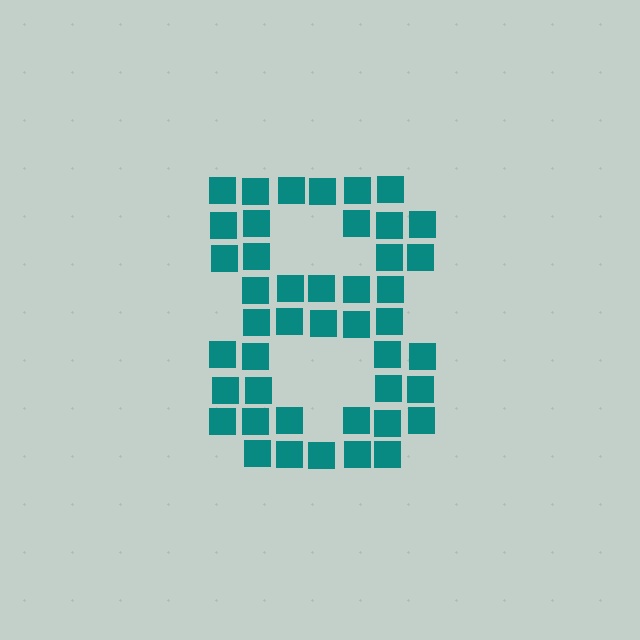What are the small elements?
The small elements are squares.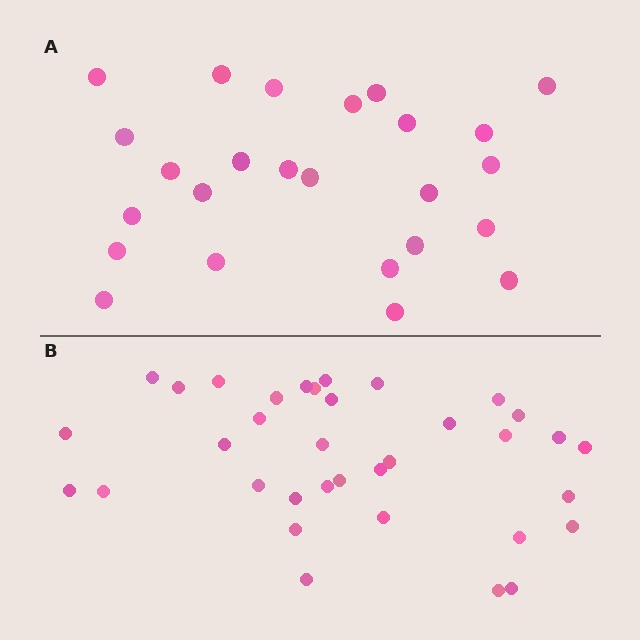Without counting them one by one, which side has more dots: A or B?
Region B (the bottom region) has more dots.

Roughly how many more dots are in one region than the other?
Region B has roughly 10 or so more dots than region A.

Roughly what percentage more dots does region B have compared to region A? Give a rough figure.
About 40% more.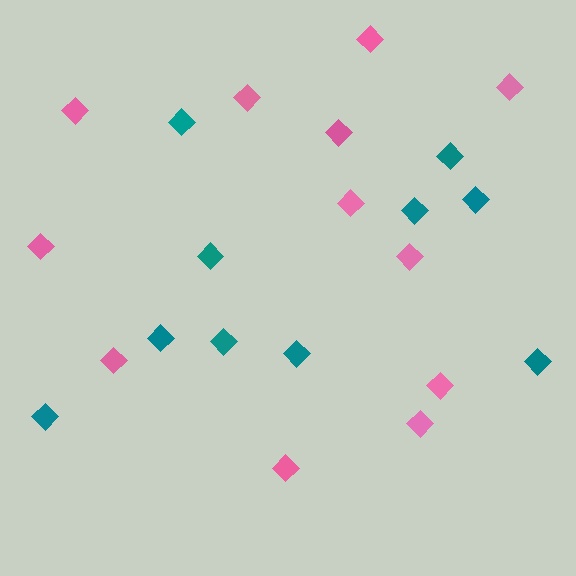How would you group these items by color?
There are 2 groups: one group of pink diamonds (12) and one group of teal diamonds (10).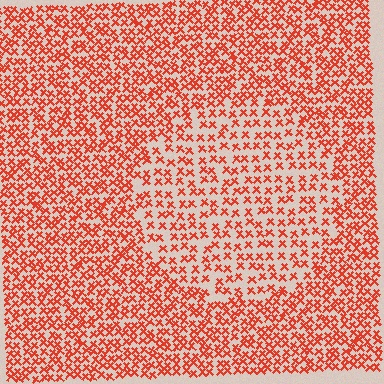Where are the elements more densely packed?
The elements are more densely packed outside the circle boundary.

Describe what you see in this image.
The image contains small red elements arranged at two different densities. A circle-shaped region is visible where the elements are less densely packed than the surrounding area.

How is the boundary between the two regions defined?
The boundary is defined by a change in element density (approximately 1.7x ratio). All elements are the same color, size, and shape.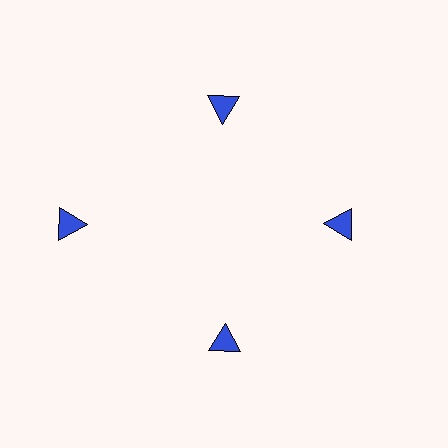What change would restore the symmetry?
The symmetry would be restored by moving it inward, back onto the ring so that all 4 triangles sit at equal angles and equal distance from the center.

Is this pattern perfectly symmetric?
No. The 4 blue triangles are arranged in a ring, but one element near the 9 o'clock position is pushed outward from the center, breaking the 4-fold rotational symmetry.